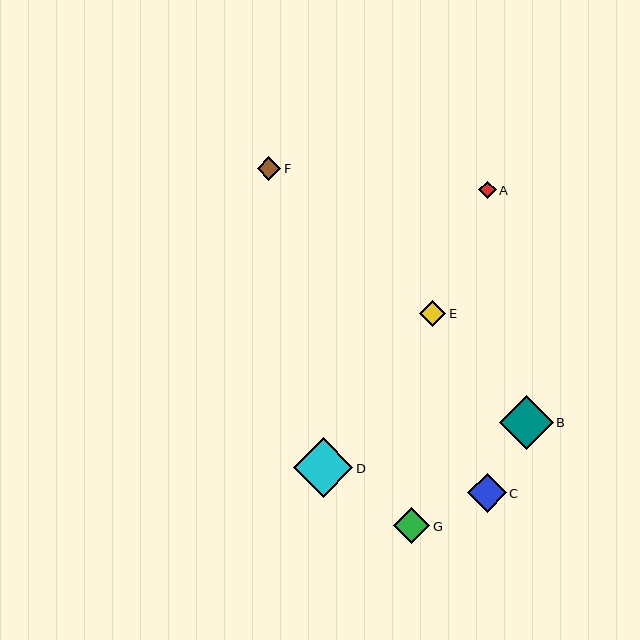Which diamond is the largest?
Diamond D is the largest with a size of approximately 60 pixels.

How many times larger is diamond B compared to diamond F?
Diamond B is approximately 2.3 times the size of diamond F.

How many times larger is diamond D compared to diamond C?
Diamond D is approximately 1.5 times the size of diamond C.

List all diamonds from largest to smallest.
From largest to smallest: D, B, C, G, E, F, A.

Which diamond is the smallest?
Diamond A is the smallest with a size of approximately 17 pixels.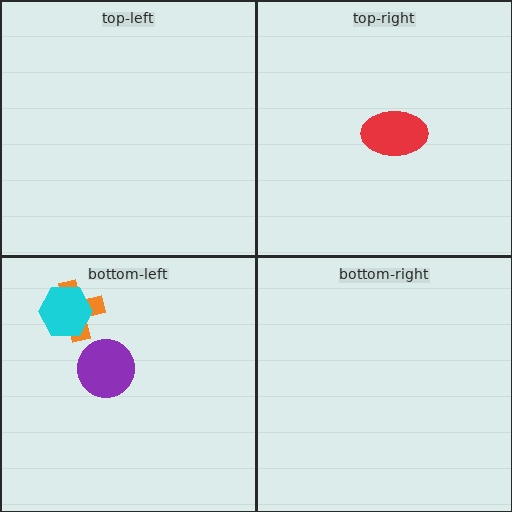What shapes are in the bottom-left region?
The orange cross, the cyan hexagon, the purple circle.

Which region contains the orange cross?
The bottom-left region.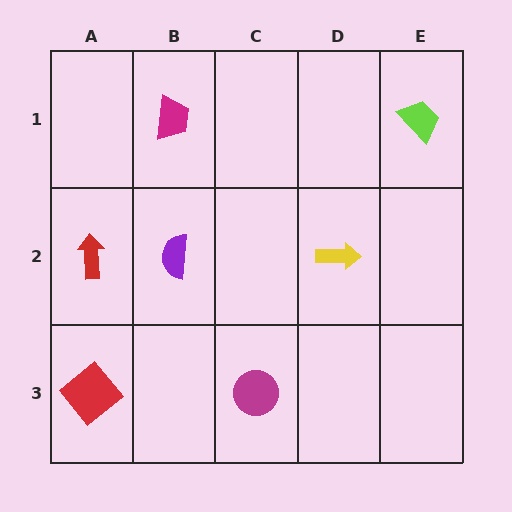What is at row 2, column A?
A red arrow.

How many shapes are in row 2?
3 shapes.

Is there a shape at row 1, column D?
No, that cell is empty.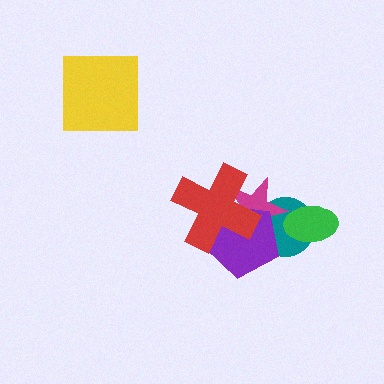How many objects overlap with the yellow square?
0 objects overlap with the yellow square.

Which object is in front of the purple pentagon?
The red cross is in front of the purple pentagon.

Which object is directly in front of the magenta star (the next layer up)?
The purple pentagon is directly in front of the magenta star.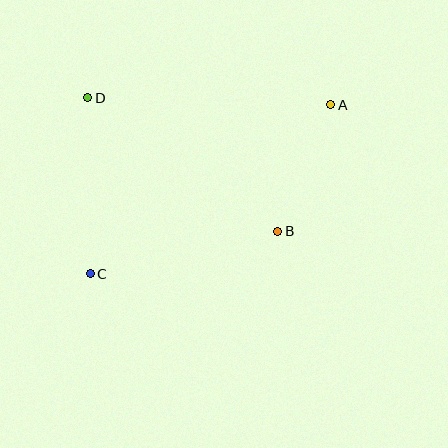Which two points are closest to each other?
Points A and B are closest to each other.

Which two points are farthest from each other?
Points A and C are farthest from each other.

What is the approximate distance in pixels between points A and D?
The distance between A and D is approximately 243 pixels.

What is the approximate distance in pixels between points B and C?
The distance between B and C is approximately 192 pixels.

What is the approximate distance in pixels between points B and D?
The distance between B and D is approximately 233 pixels.